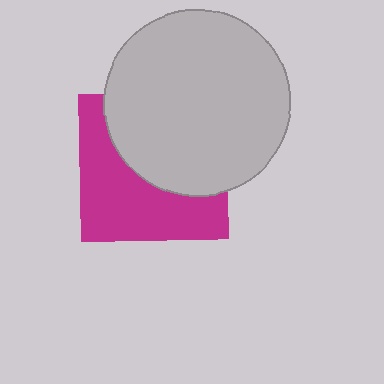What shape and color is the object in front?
The object in front is a light gray circle.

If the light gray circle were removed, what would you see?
You would see the complete magenta square.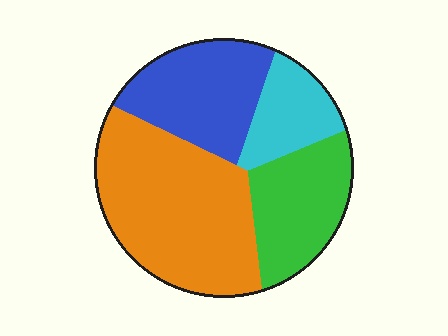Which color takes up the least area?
Cyan, at roughly 15%.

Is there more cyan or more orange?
Orange.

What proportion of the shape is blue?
Blue takes up between a sixth and a third of the shape.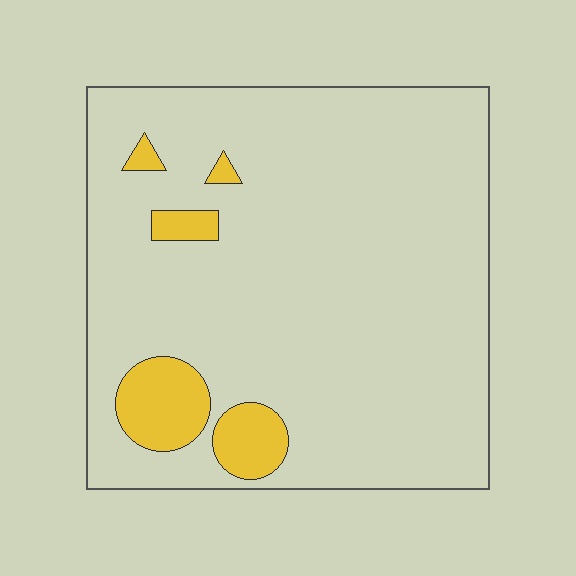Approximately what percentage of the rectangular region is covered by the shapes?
Approximately 10%.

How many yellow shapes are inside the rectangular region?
5.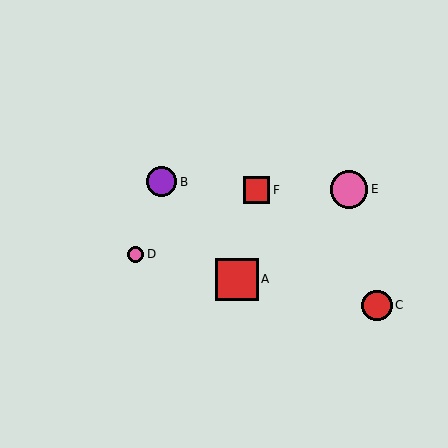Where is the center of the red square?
The center of the red square is at (256, 190).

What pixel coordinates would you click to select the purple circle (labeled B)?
Click at (162, 182) to select the purple circle B.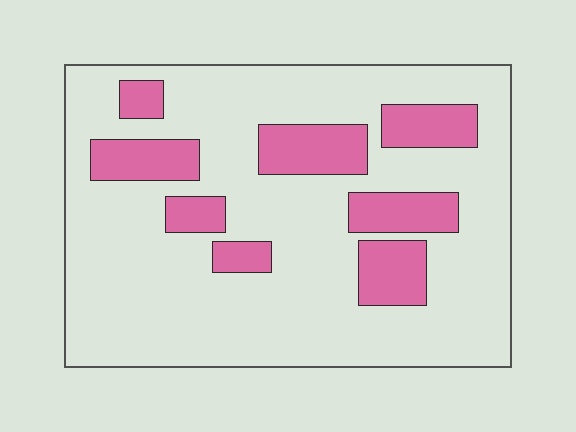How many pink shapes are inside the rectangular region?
8.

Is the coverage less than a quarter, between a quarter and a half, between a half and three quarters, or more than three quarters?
Less than a quarter.